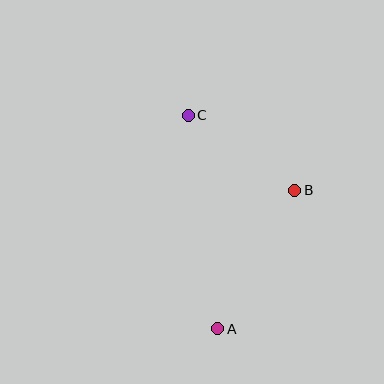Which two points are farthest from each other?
Points A and C are farthest from each other.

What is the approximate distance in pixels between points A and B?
The distance between A and B is approximately 159 pixels.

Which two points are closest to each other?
Points B and C are closest to each other.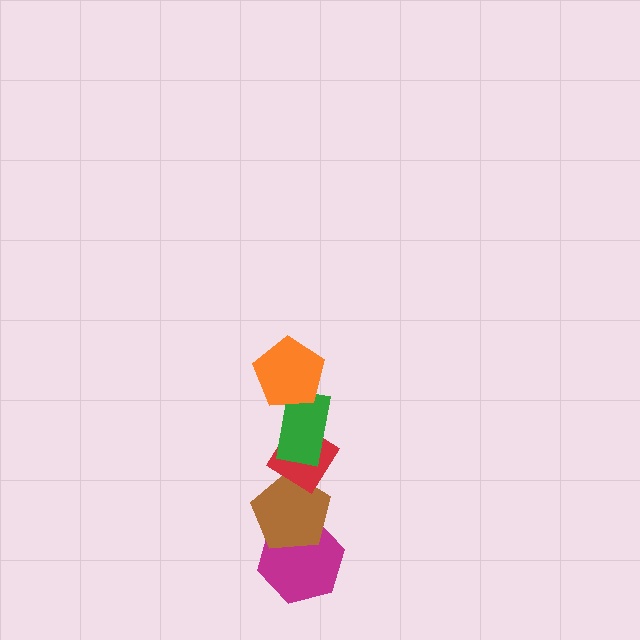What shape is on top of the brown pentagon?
The red diamond is on top of the brown pentagon.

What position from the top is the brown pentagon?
The brown pentagon is 4th from the top.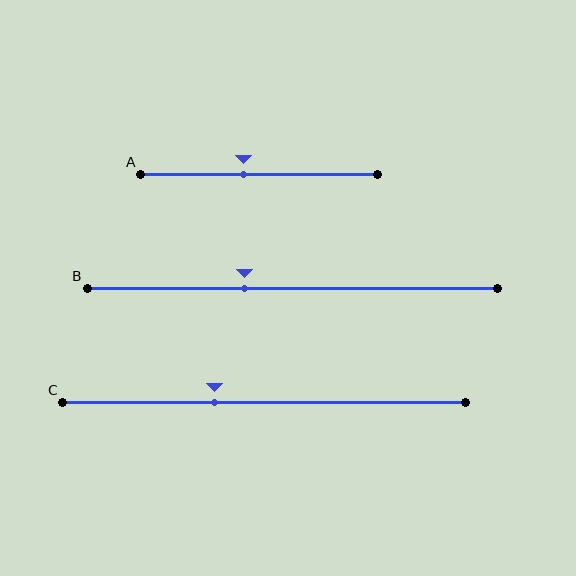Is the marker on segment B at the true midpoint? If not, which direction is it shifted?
No, the marker on segment B is shifted to the left by about 12% of the segment length.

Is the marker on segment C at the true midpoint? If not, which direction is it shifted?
No, the marker on segment C is shifted to the left by about 12% of the segment length.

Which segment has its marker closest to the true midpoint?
Segment A has its marker closest to the true midpoint.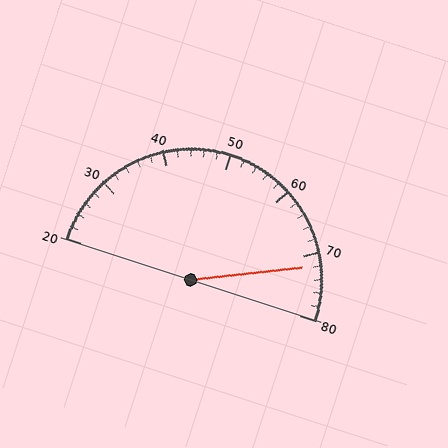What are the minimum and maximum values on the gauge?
The gauge ranges from 20 to 80.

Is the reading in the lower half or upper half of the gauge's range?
The reading is in the upper half of the range (20 to 80).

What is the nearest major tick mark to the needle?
The nearest major tick mark is 70.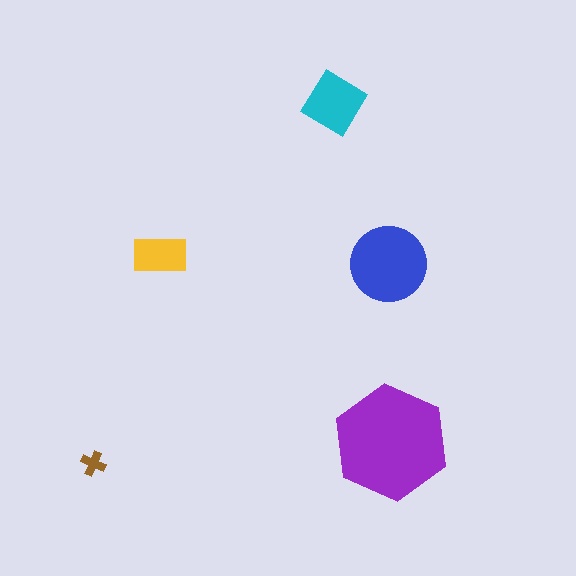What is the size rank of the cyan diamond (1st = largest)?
3rd.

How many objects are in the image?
There are 5 objects in the image.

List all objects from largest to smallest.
The purple hexagon, the blue circle, the cyan diamond, the yellow rectangle, the brown cross.